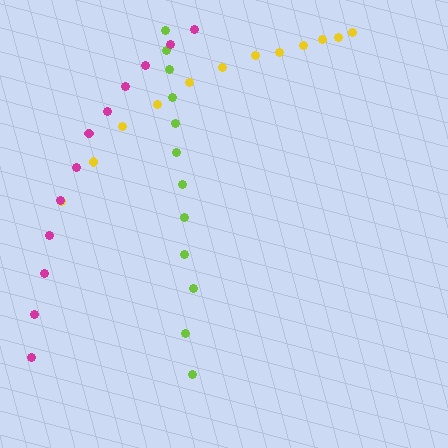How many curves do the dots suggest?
There are 3 distinct paths.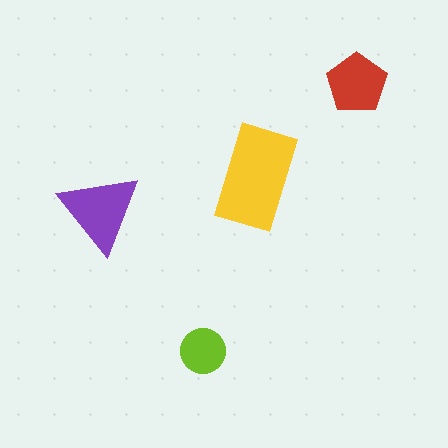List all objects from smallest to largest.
The lime circle, the red pentagon, the purple triangle, the yellow rectangle.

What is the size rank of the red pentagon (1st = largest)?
3rd.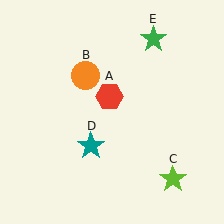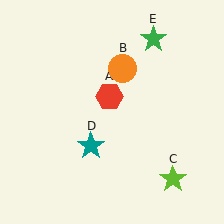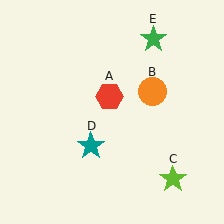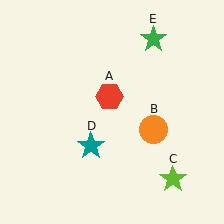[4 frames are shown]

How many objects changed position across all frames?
1 object changed position: orange circle (object B).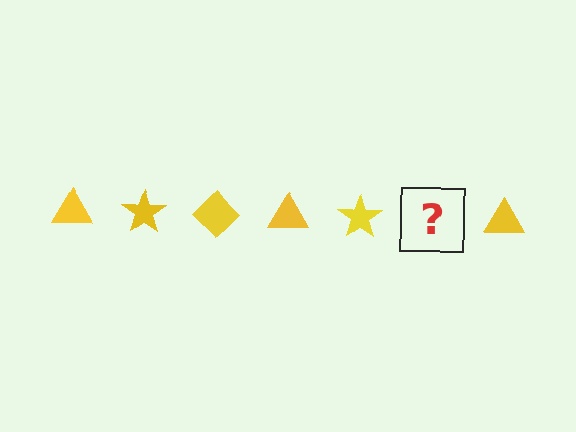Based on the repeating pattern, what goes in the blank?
The blank should be a yellow diamond.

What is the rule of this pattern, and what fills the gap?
The rule is that the pattern cycles through triangle, star, diamond shapes in yellow. The gap should be filled with a yellow diamond.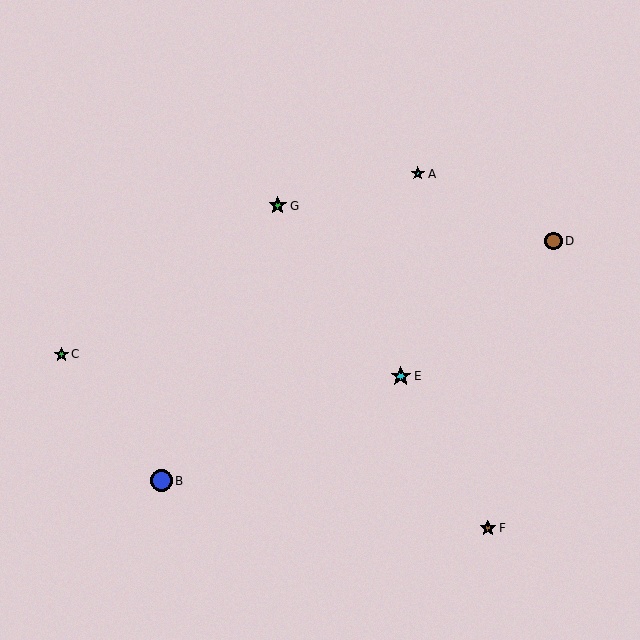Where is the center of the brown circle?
The center of the brown circle is at (554, 241).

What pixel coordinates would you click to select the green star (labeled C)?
Click at (61, 354) to select the green star C.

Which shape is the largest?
The blue circle (labeled B) is the largest.